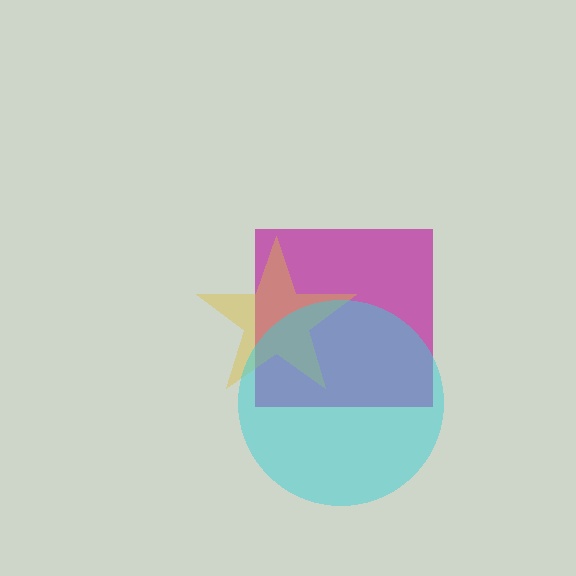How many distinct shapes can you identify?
There are 3 distinct shapes: a magenta square, a yellow star, a cyan circle.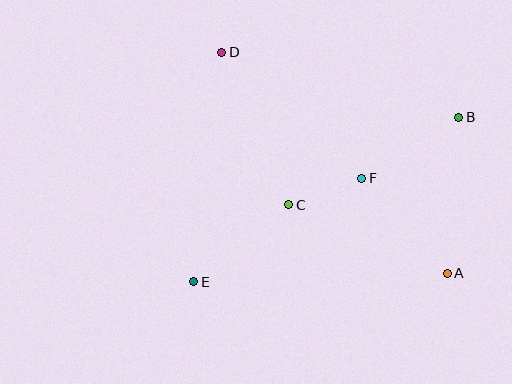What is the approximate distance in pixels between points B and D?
The distance between B and D is approximately 246 pixels.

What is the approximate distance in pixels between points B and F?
The distance between B and F is approximately 115 pixels.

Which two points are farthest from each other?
Points A and D are farthest from each other.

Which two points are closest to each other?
Points C and F are closest to each other.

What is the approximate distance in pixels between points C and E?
The distance between C and E is approximately 122 pixels.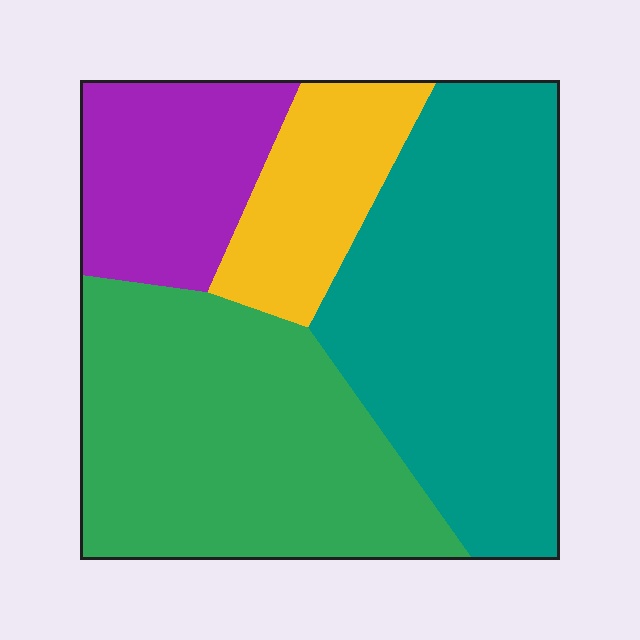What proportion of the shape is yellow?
Yellow takes up about one eighth (1/8) of the shape.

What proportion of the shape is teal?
Teal takes up about three eighths (3/8) of the shape.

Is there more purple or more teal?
Teal.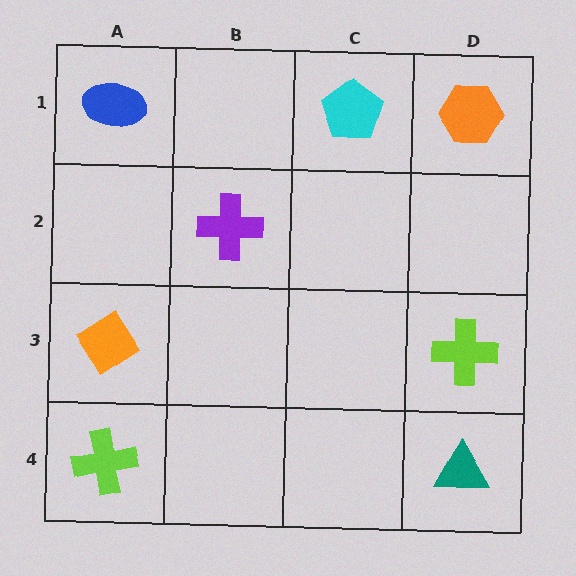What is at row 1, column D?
An orange hexagon.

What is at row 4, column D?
A teal triangle.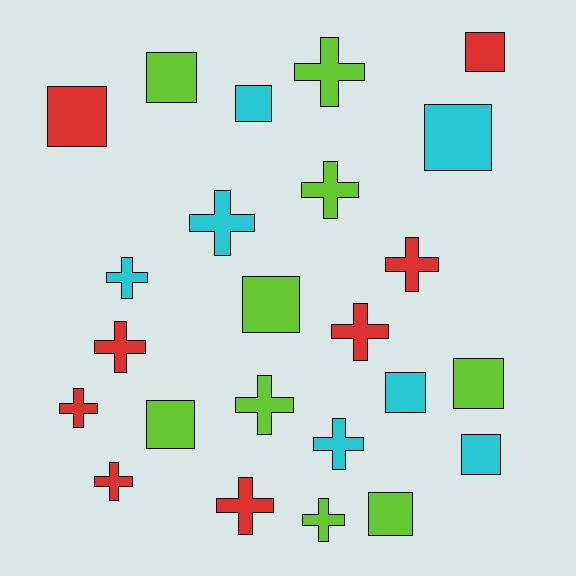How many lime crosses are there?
There are 4 lime crosses.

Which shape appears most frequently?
Cross, with 13 objects.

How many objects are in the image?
There are 24 objects.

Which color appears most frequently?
Lime, with 9 objects.